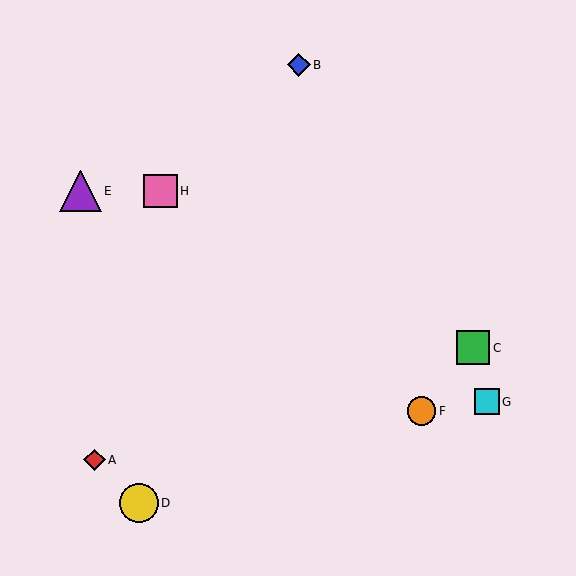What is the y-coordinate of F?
Object F is at y≈411.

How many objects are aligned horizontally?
2 objects (E, H) are aligned horizontally.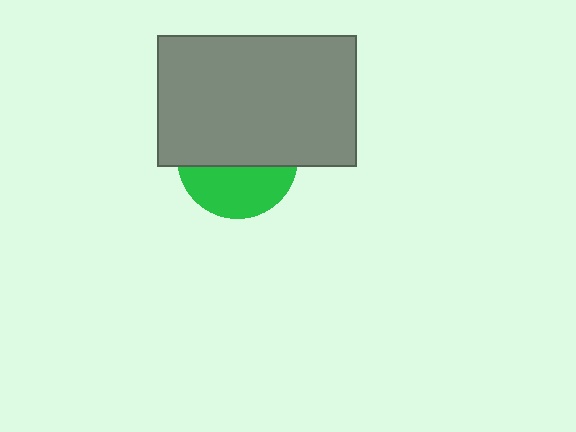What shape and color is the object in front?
The object in front is a gray rectangle.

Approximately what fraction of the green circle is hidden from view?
Roughly 60% of the green circle is hidden behind the gray rectangle.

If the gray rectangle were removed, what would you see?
You would see the complete green circle.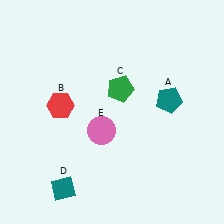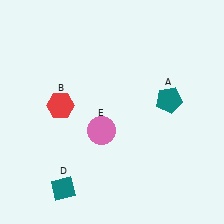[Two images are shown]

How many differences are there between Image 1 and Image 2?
There is 1 difference between the two images.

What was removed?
The green pentagon (C) was removed in Image 2.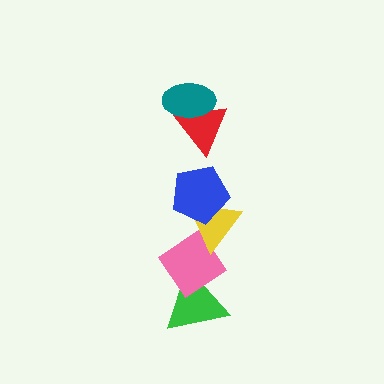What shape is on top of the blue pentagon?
The red triangle is on top of the blue pentagon.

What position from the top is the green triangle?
The green triangle is 6th from the top.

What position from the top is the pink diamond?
The pink diamond is 5th from the top.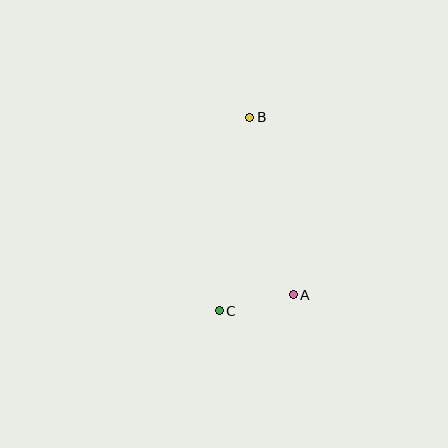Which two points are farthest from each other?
Points B and C are farthest from each other.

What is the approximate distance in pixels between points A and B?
The distance between A and B is approximately 183 pixels.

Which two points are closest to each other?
Points A and C are closest to each other.